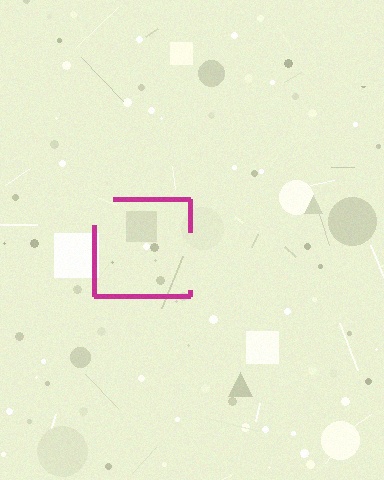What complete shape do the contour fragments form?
The contour fragments form a square.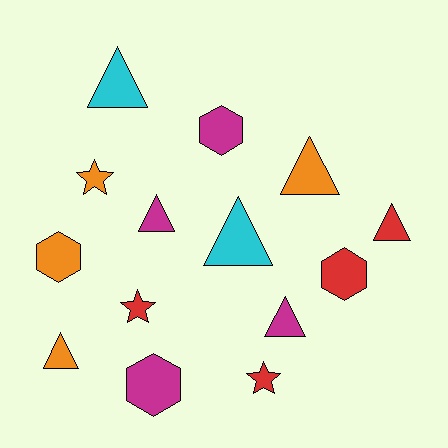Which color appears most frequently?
Orange, with 4 objects.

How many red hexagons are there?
There is 1 red hexagon.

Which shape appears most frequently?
Triangle, with 7 objects.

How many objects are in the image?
There are 14 objects.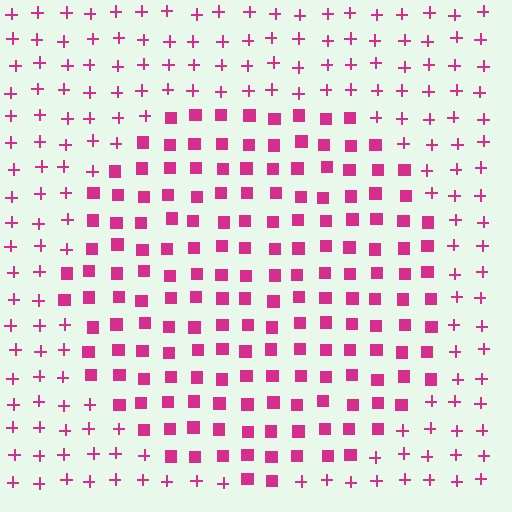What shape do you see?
I see a circle.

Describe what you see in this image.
The image is filled with small magenta elements arranged in a uniform grid. A circle-shaped region contains squares, while the surrounding area contains plus signs. The boundary is defined purely by the change in element shape.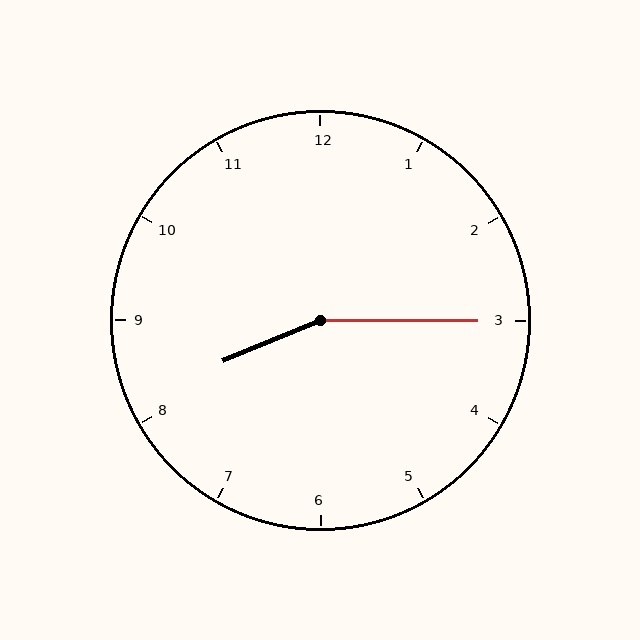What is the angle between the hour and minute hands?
Approximately 158 degrees.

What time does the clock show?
8:15.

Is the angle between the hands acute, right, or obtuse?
It is obtuse.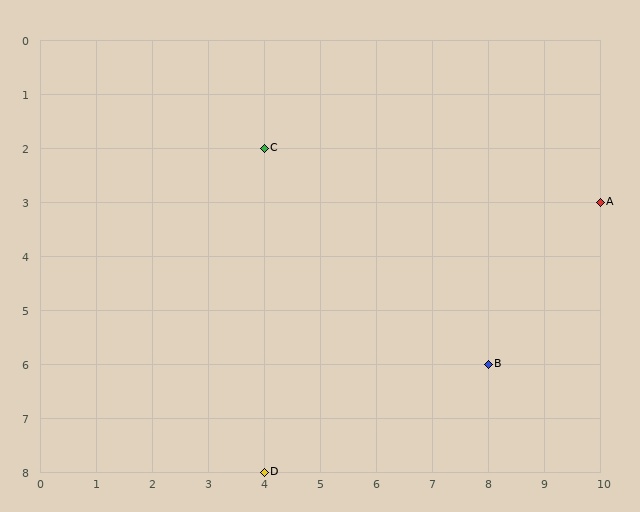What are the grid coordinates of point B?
Point B is at grid coordinates (8, 6).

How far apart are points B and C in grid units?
Points B and C are 4 columns and 4 rows apart (about 5.7 grid units diagonally).